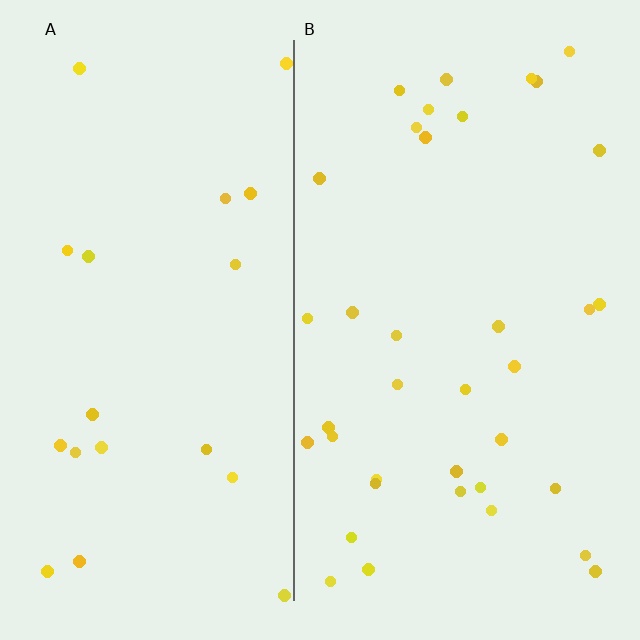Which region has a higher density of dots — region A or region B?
B (the right).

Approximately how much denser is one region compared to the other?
Approximately 1.9× — region B over region A.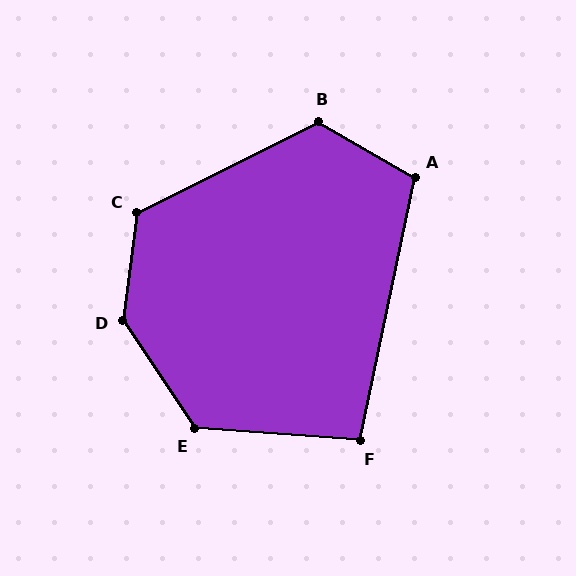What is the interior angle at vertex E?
Approximately 128 degrees (obtuse).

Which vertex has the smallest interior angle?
F, at approximately 98 degrees.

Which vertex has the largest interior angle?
D, at approximately 139 degrees.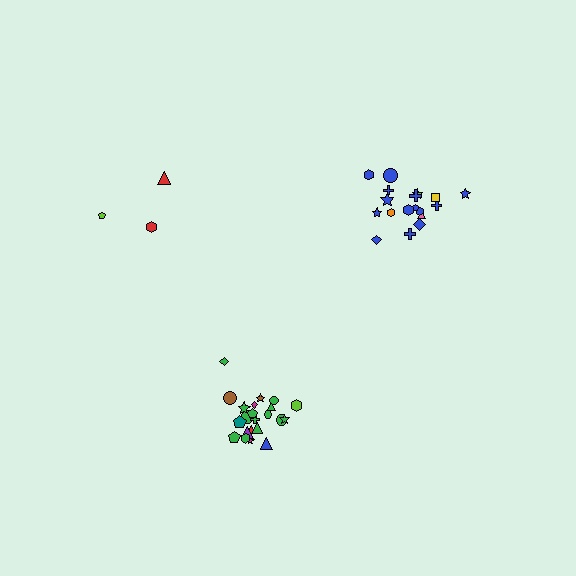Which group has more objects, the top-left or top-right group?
The top-right group.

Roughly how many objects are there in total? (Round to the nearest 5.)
Roughly 45 objects in total.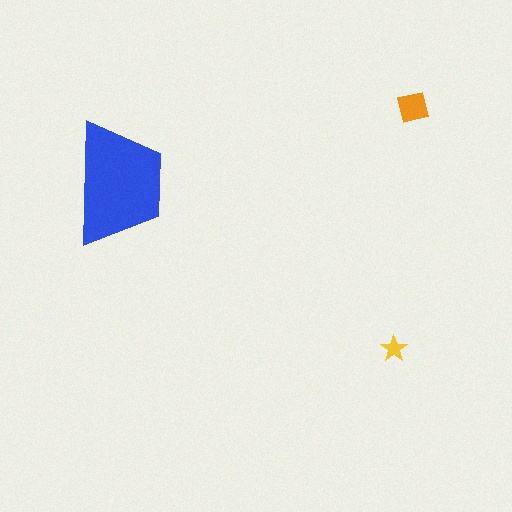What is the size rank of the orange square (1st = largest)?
2nd.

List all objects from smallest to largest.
The yellow star, the orange square, the blue trapezoid.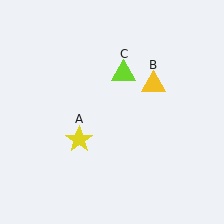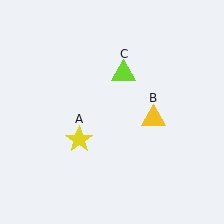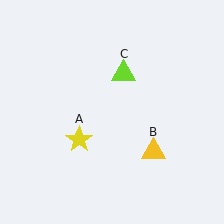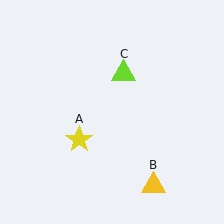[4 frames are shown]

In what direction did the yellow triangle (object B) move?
The yellow triangle (object B) moved down.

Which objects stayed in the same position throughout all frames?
Yellow star (object A) and lime triangle (object C) remained stationary.